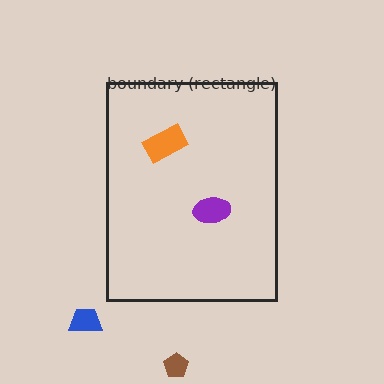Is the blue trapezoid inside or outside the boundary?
Outside.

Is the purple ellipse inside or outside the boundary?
Inside.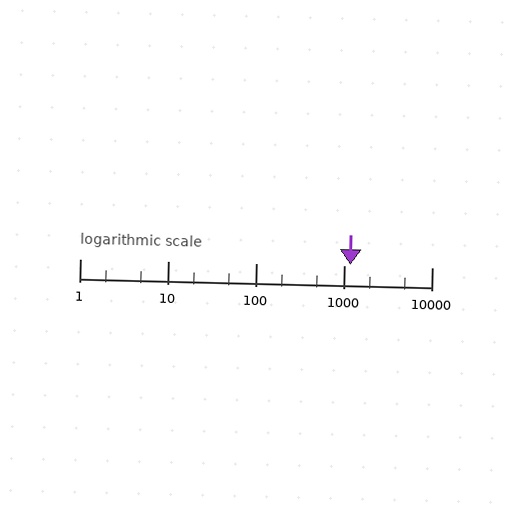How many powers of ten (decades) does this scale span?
The scale spans 4 decades, from 1 to 10000.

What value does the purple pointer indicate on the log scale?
The pointer indicates approximately 1200.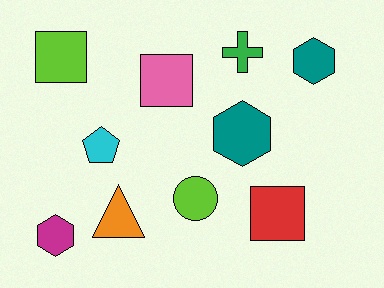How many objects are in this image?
There are 10 objects.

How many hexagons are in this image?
There are 3 hexagons.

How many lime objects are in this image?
There are 2 lime objects.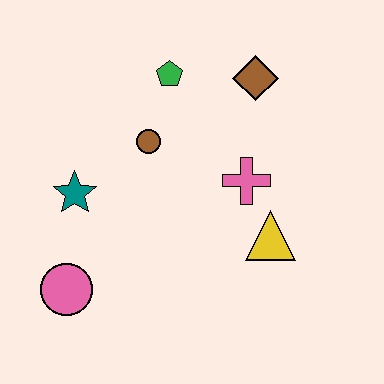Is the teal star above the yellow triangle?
Yes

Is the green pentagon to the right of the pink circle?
Yes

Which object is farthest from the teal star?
The brown diamond is farthest from the teal star.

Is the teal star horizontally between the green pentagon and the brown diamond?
No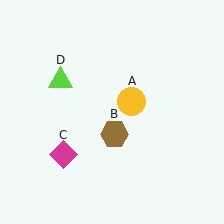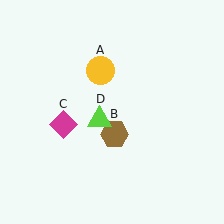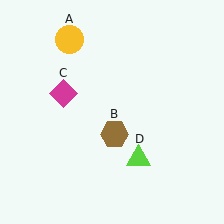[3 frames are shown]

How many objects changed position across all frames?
3 objects changed position: yellow circle (object A), magenta diamond (object C), lime triangle (object D).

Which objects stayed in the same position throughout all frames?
Brown hexagon (object B) remained stationary.